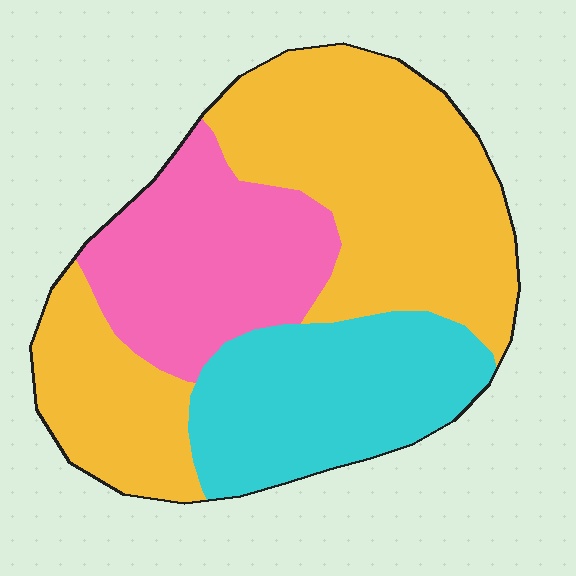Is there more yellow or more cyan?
Yellow.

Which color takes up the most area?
Yellow, at roughly 50%.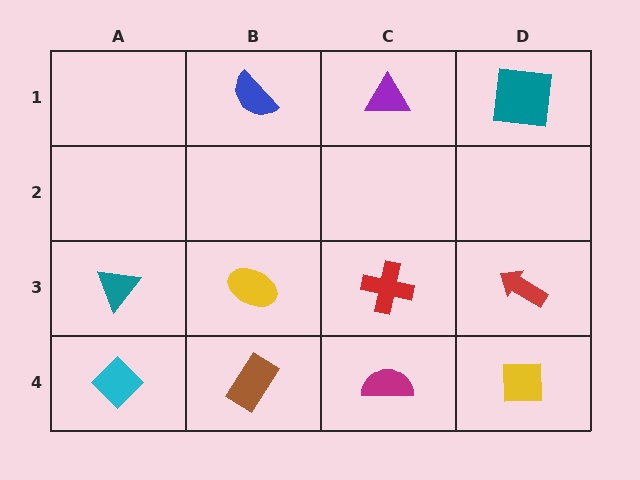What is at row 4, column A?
A cyan diamond.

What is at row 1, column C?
A purple triangle.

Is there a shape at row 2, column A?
No, that cell is empty.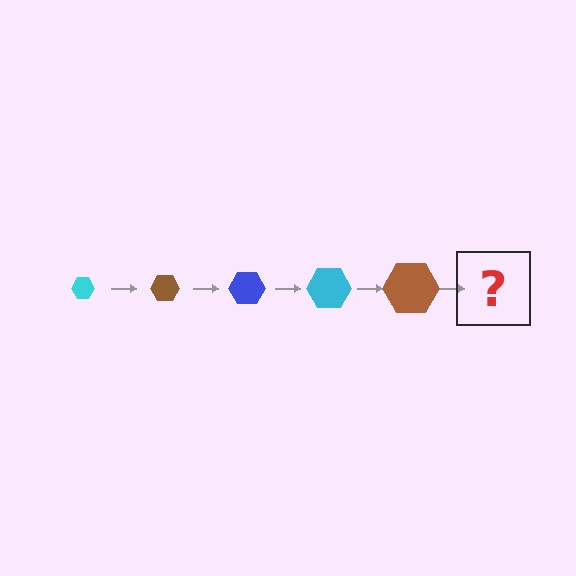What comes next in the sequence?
The next element should be a blue hexagon, larger than the previous one.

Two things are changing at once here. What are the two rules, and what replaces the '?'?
The two rules are that the hexagon grows larger each step and the color cycles through cyan, brown, and blue. The '?' should be a blue hexagon, larger than the previous one.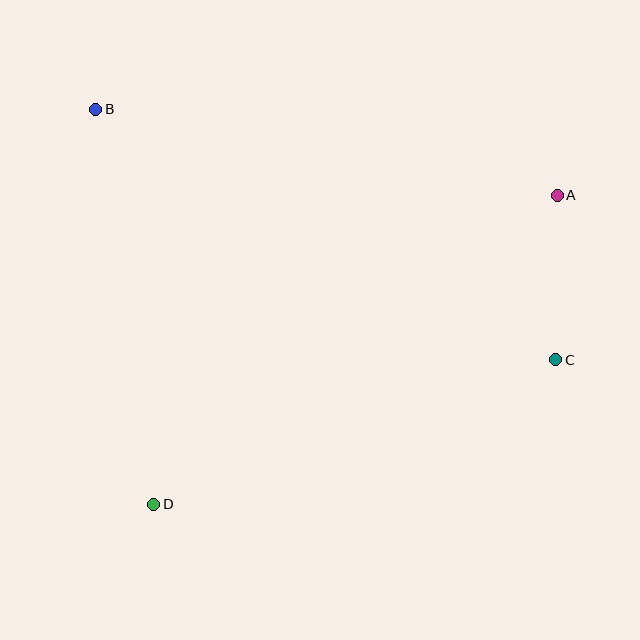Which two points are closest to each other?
Points A and C are closest to each other.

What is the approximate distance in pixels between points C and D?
The distance between C and D is approximately 427 pixels.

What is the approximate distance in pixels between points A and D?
The distance between A and D is approximately 508 pixels.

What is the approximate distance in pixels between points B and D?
The distance between B and D is approximately 399 pixels.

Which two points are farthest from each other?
Points B and C are farthest from each other.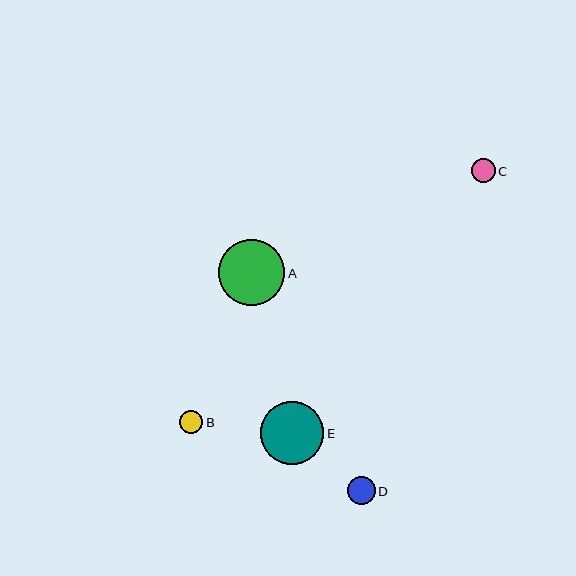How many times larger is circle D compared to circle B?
Circle D is approximately 1.2 times the size of circle B.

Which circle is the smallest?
Circle B is the smallest with a size of approximately 23 pixels.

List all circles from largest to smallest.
From largest to smallest: A, E, D, C, B.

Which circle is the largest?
Circle A is the largest with a size of approximately 66 pixels.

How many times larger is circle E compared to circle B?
Circle E is approximately 2.7 times the size of circle B.